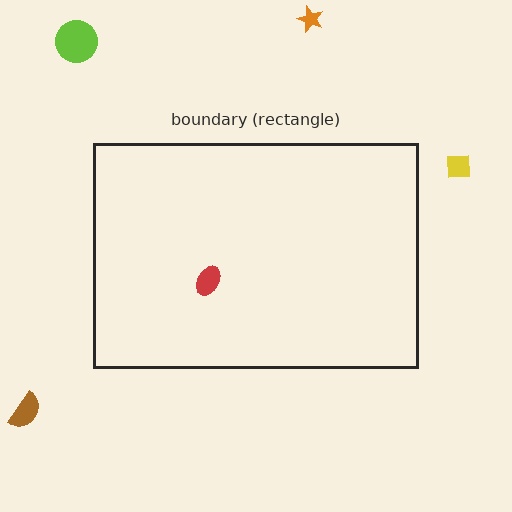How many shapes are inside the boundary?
1 inside, 4 outside.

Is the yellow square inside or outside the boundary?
Outside.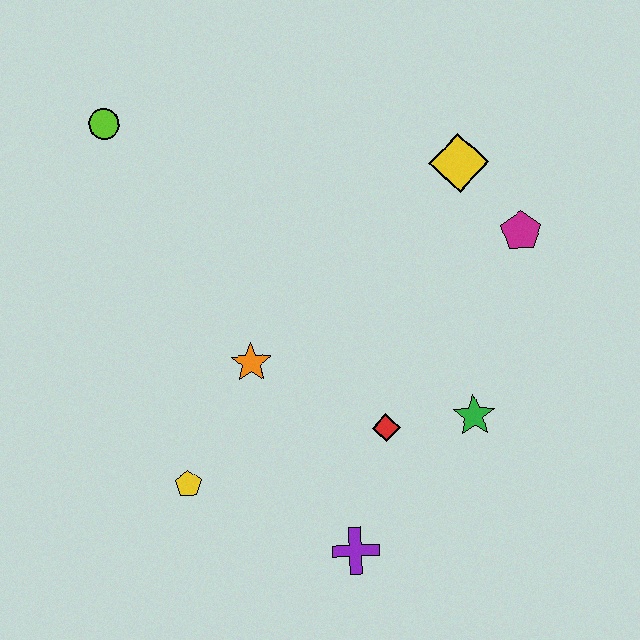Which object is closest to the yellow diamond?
The magenta pentagon is closest to the yellow diamond.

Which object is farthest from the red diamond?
The lime circle is farthest from the red diamond.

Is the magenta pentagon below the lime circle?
Yes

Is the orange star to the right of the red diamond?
No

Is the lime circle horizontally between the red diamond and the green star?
No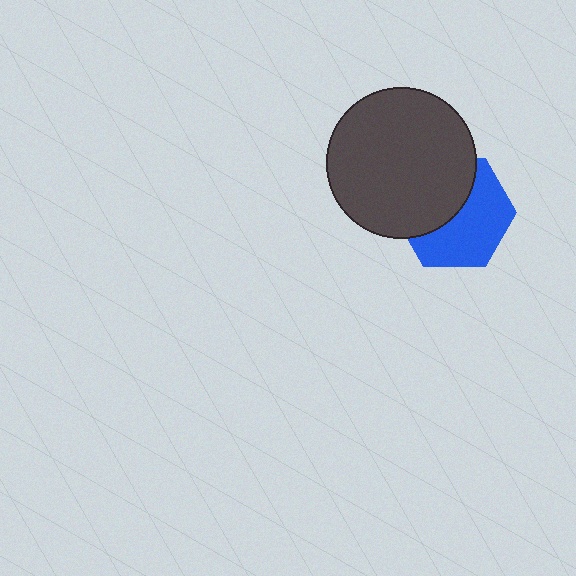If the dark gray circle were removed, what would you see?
You would see the complete blue hexagon.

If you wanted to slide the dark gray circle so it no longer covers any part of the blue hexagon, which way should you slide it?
Slide it toward the upper-left — that is the most direct way to separate the two shapes.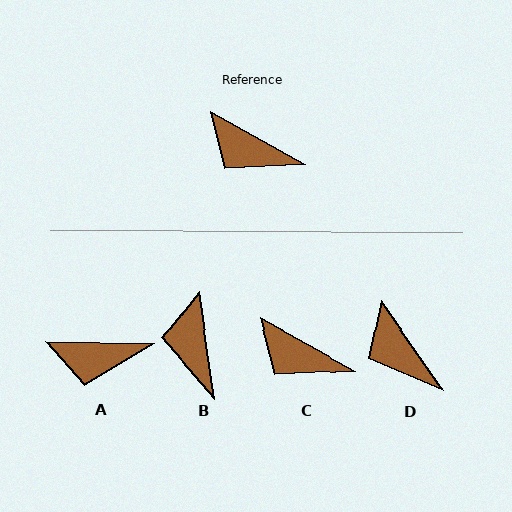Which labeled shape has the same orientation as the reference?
C.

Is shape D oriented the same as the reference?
No, it is off by about 26 degrees.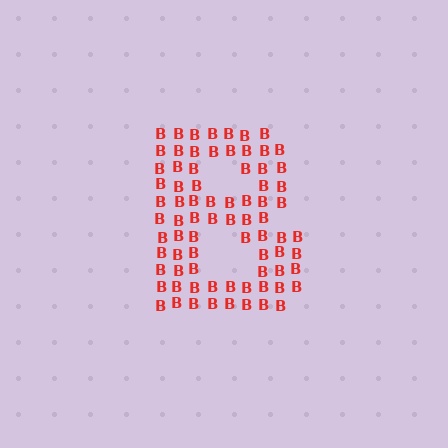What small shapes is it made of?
It is made of small letter B's.